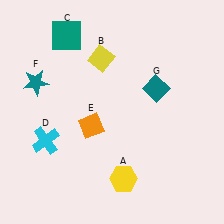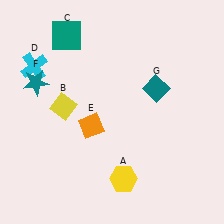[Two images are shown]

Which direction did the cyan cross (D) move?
The cyan cross (D) moved up.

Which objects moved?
The objects that moved are: the yellow diamond (B), the cyan cross (D).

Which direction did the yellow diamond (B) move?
The yellow diamond (B) moved down.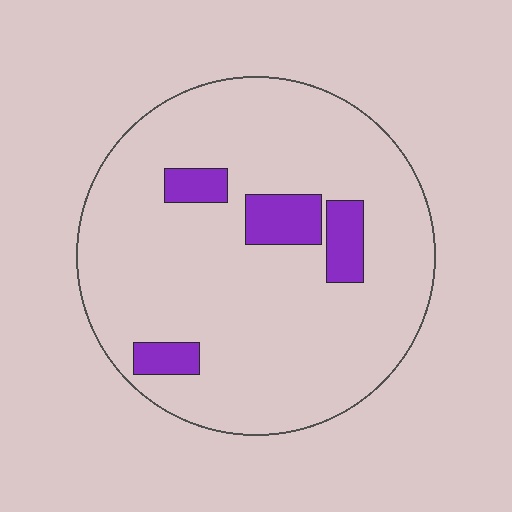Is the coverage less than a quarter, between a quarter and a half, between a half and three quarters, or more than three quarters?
Less than a quarter.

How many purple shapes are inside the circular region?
4.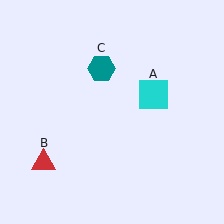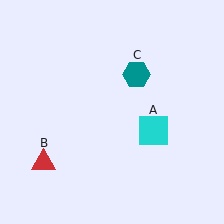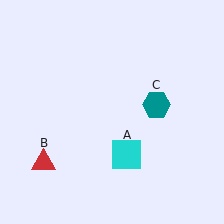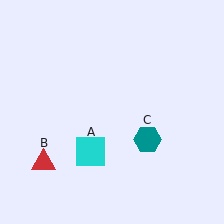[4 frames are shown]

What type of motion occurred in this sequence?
The cyan square (object A), teal hexagon (object C) rotated clockwise around the center of the scene.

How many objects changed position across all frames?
2 objects changed position: cyan square (object A), teal hexagon (object C).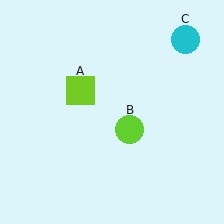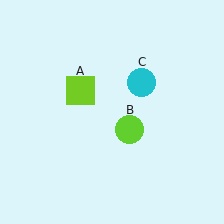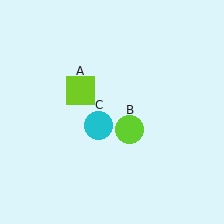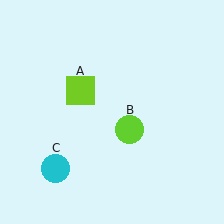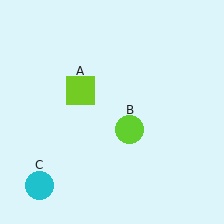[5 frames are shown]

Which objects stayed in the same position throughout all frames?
Lime square (object A) and lime circle (object B) remained stationary.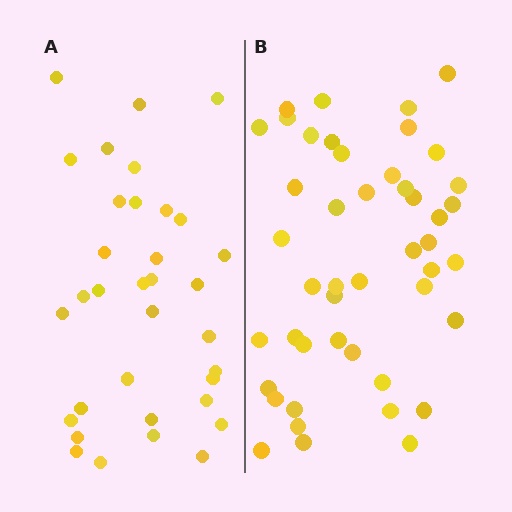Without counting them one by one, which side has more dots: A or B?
Region B (the right region) has more dots.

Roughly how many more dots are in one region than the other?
Region B has roughly 12 or so more dots than region A.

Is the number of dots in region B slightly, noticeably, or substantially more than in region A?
Region B has noticeably more, but not dramatically so. The ratio is roughly 1.4 to 1.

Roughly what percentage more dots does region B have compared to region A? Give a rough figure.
About 35% more.